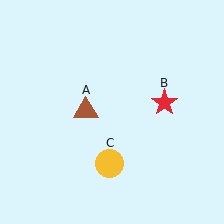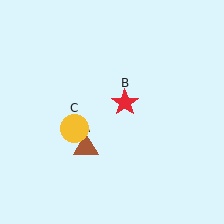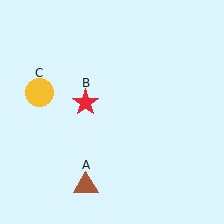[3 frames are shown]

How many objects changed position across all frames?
3 objects changed position: brown triangle (object A), red star (object B), yellow circle (object C).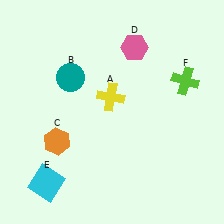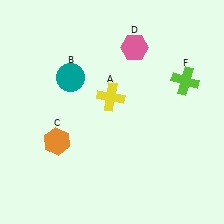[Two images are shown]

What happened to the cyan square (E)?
The cyan square (E) was removed in Image 2. It was in the bottom-left area of Image 1.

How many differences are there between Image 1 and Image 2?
There is 1 difference between the two images.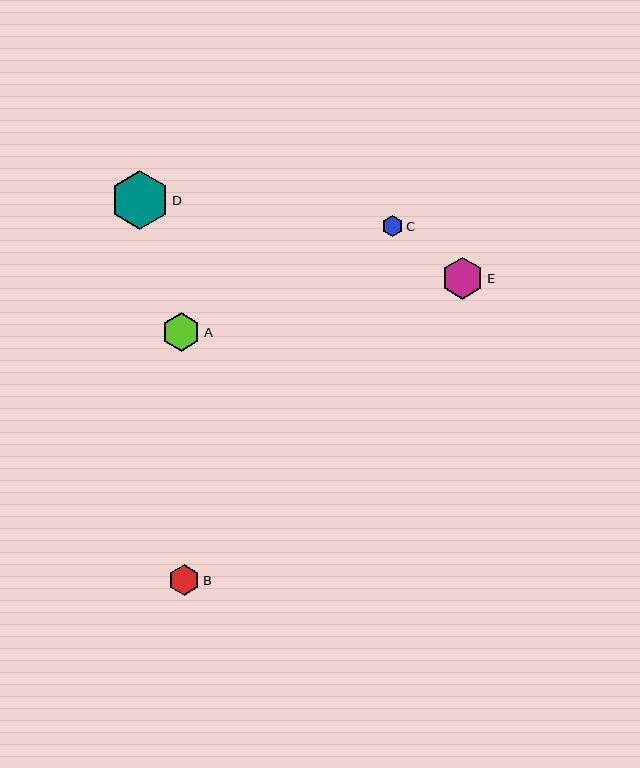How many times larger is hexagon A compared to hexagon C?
Hexagon A is approximately 1.9 times the size of hexagon C.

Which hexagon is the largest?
Hexagon D is the largest with a size of approximately 59 pixels.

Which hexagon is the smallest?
Hexagon C is the smallest with a size of approximately 21 pixels.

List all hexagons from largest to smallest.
From largest to smallest: D, E, A, B, C.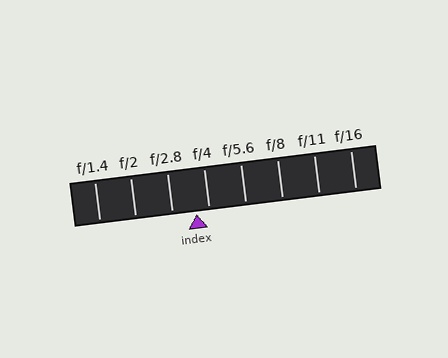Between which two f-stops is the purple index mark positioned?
The index mark is between f/2.8 and f/4.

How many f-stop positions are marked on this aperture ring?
There are 8 f-stop positions marked.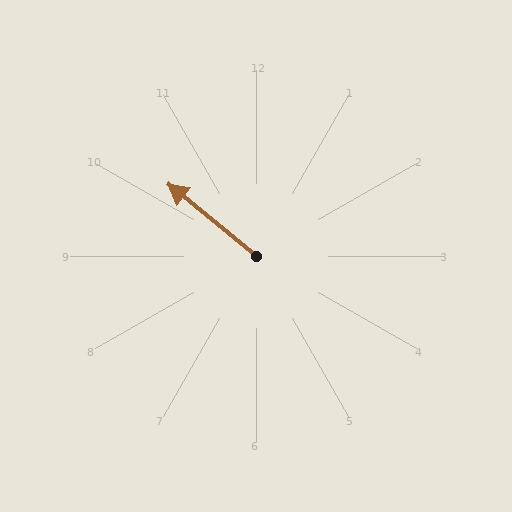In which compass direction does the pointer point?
Northwest.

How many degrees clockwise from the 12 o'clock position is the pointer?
Approximately 309 degrees.